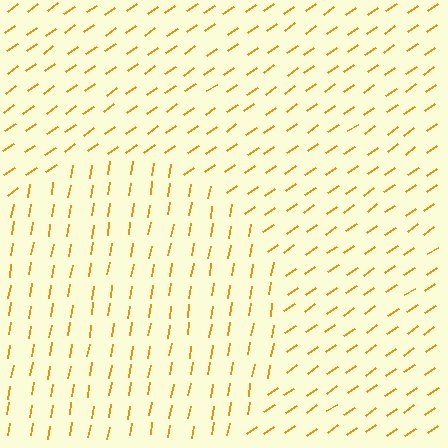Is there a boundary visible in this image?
Yes, there is a texture boundary formed by a change in line orientation.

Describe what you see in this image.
The image is filled with small orange line segments. A circle region in the image has lines oriented differently from the surrounding lines, creating a visible texture boundary.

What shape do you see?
I see a circle.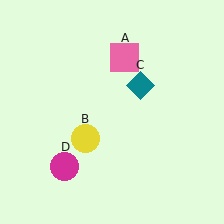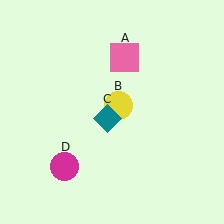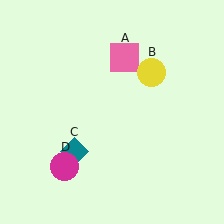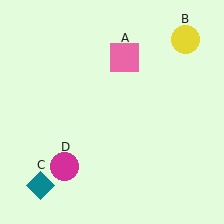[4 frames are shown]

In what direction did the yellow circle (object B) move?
The yellow circle (object B) moved up and to the right.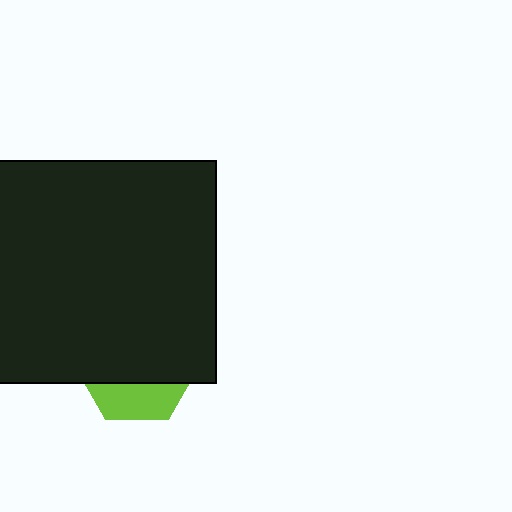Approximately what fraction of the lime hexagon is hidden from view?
Roughly 70% of the lime hexagon is hidden behind the black rectangle.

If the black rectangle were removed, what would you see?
You would see the complete lime hexagon.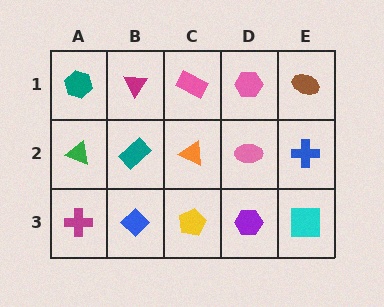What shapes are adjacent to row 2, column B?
A magenta triangle (row 1, column B), a blue diamond (row 3, column B), a green triangle (row 2, column A), an orange triangle (row 2, column C).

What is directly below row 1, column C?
An orange triangle.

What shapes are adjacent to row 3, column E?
A blue cross (row 2, column E), a purple hexagon (row 3, column D).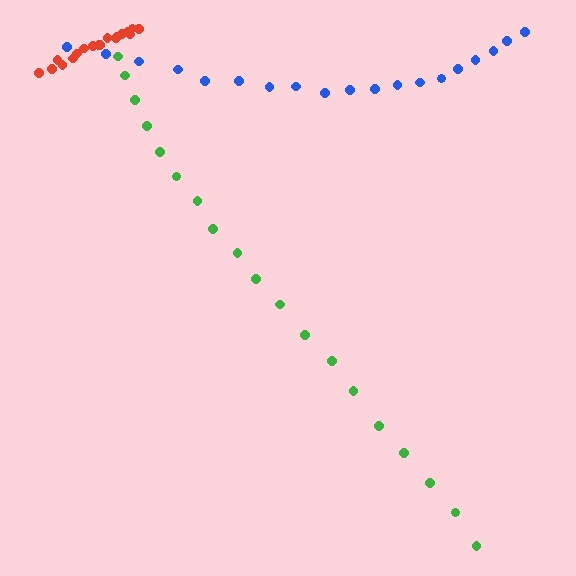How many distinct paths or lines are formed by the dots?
There are 3 distinct paths.